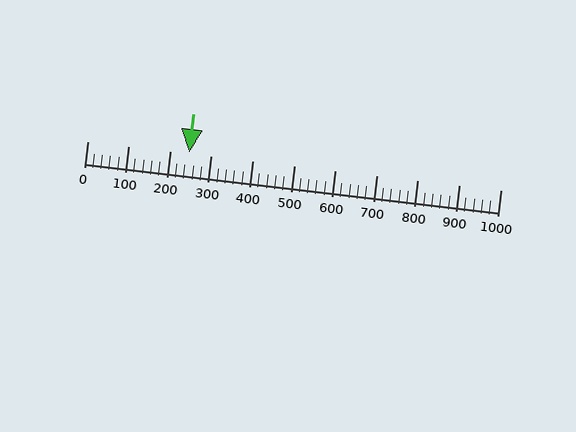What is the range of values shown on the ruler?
The ruler shows values from 0 to 1000.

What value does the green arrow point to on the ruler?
The green arrow points to approximately 246.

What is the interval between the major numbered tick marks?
The major tick marks are spaced 100 units apart.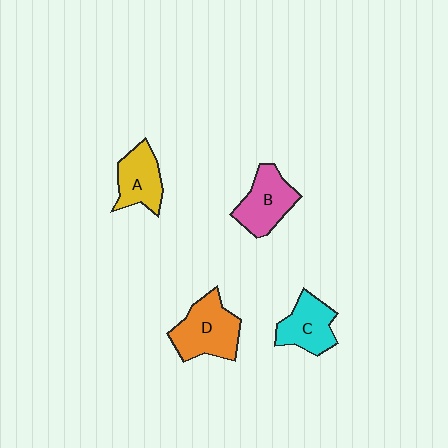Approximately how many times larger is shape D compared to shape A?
Approximately 1.3 times.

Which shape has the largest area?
Shape D (orange).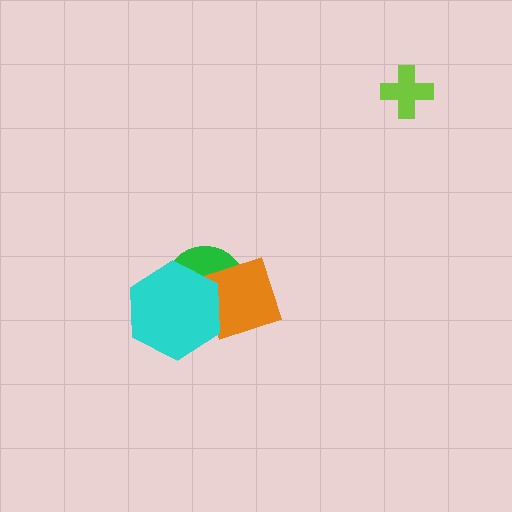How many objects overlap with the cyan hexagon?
2 objects overlap with the cyan hexagon.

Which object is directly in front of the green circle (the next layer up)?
The orange diamond is directly in front of the green circle.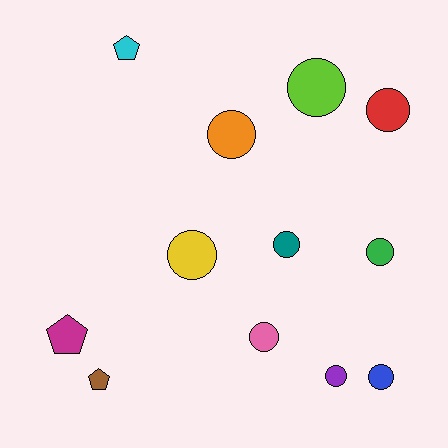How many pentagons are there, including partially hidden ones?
There are 3 pentagons.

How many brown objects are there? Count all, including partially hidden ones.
There is 1 brown object.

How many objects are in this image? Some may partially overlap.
There are 12 objects.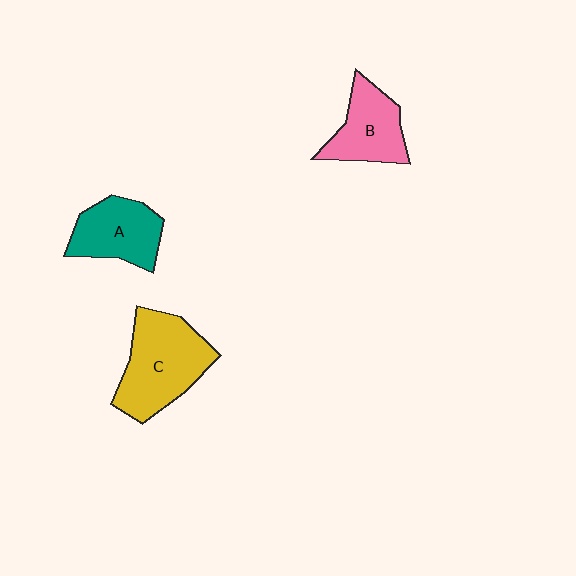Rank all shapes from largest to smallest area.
From largest to smallest: C (yellow), A (teal), B (pink).